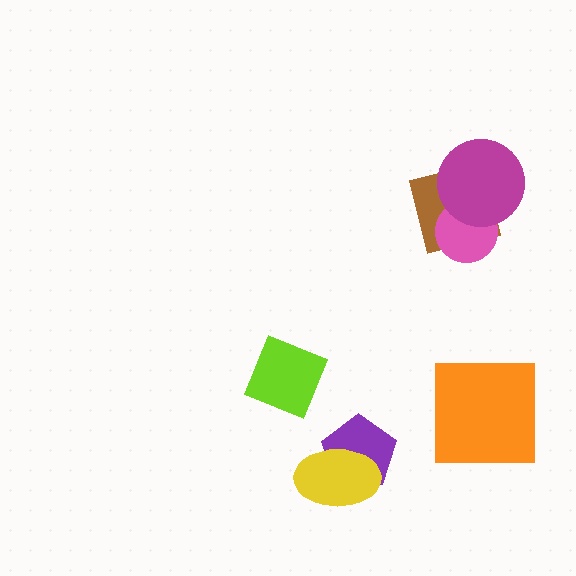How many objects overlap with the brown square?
2 objects overlap with the brown square.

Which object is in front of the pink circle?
The magenta circle is in front of the pink circle.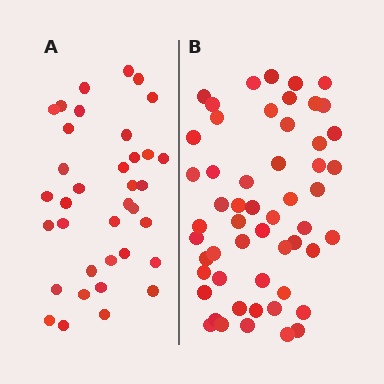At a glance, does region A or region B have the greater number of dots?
Region B (the right region) has more dots.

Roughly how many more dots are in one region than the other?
Region B has approximately 20 more dots than region A.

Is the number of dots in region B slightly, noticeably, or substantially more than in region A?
Region B has substantially more. The ratio is roughly 1.5 to 1.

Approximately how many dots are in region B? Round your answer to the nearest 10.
About 50 dots. (The exact count is 54, which rounds to 50.)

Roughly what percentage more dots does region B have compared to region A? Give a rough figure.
About 50% more.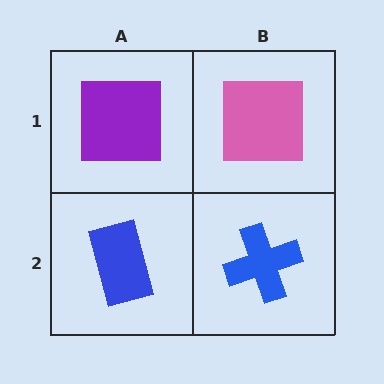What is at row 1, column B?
A pink square.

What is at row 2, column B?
A blue cross.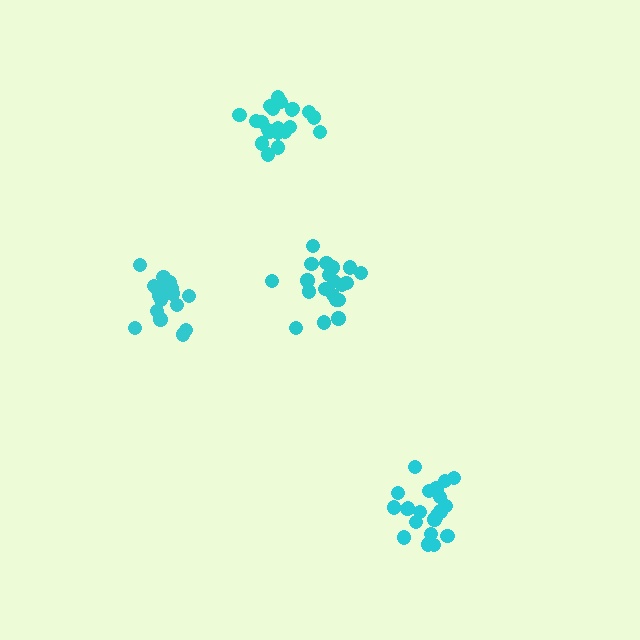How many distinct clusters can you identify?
There are 4 distinct clusters.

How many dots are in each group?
Group 1: 21 dots, Group 2: 20 dots, Group 3: 21 dots, Group 4: 17 dots (79 total).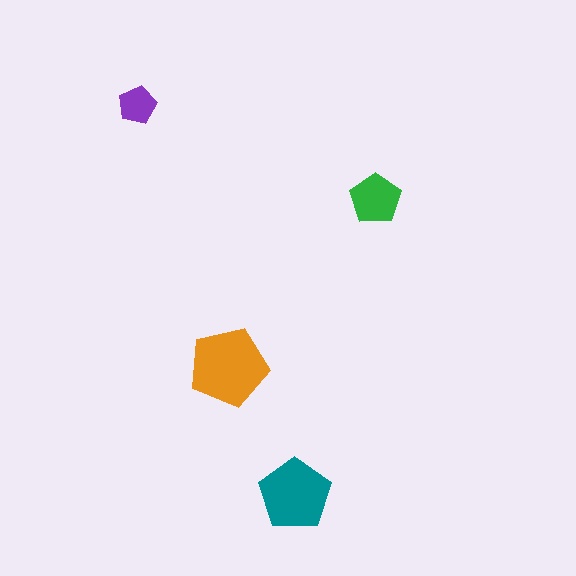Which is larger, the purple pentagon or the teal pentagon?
The teal one.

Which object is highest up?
The purple pentagon is topmost.